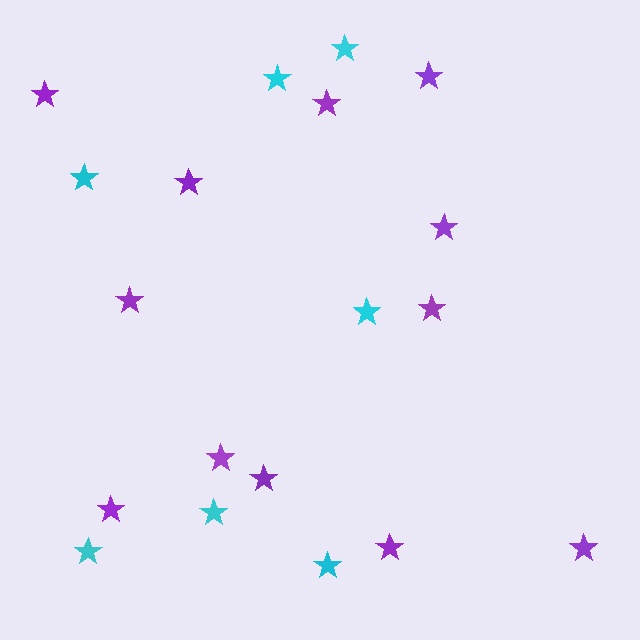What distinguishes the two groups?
There are 2 groups: one group of cyan stars (7) and one group of purple stars (12).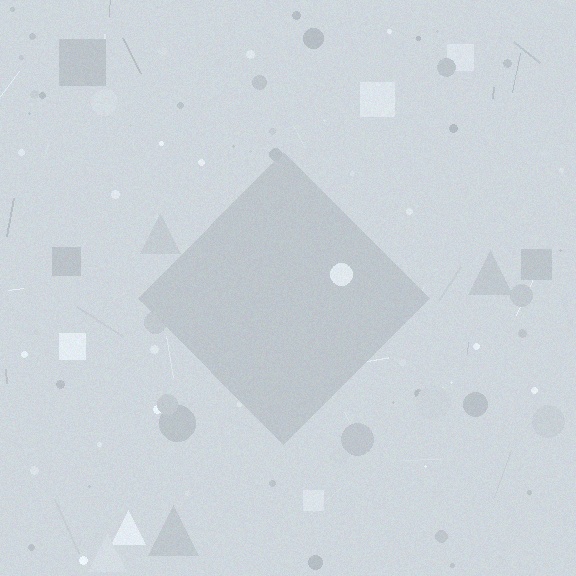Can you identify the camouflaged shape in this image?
The camouflaged shape is a diamond.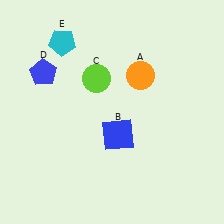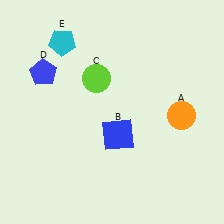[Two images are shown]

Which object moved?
The orange circle (A) moved right.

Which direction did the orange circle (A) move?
The orange circle (A) moved right.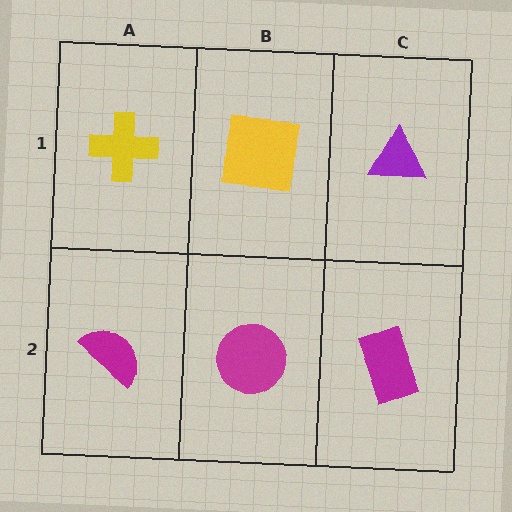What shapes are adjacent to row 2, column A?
A yellow cross (row 1, column A), a magenta circle (row 2, column B).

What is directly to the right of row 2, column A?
A magenta circle.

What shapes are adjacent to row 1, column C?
A magenta rectangle (row 2, column C), a yellow square (row 1, column B).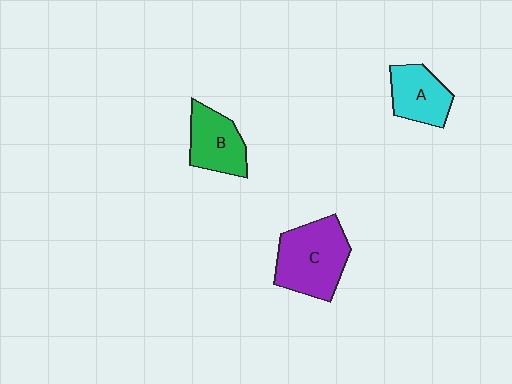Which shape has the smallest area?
Shape A (cyan).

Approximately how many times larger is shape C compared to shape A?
Approximately 1.5 times.